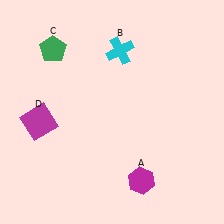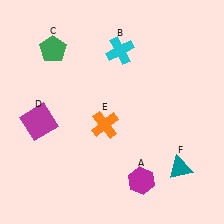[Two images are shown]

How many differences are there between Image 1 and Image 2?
There are 2 differences between the two images.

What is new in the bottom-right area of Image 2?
A teal triangle (F) was added in the bottom-right area of Image 2.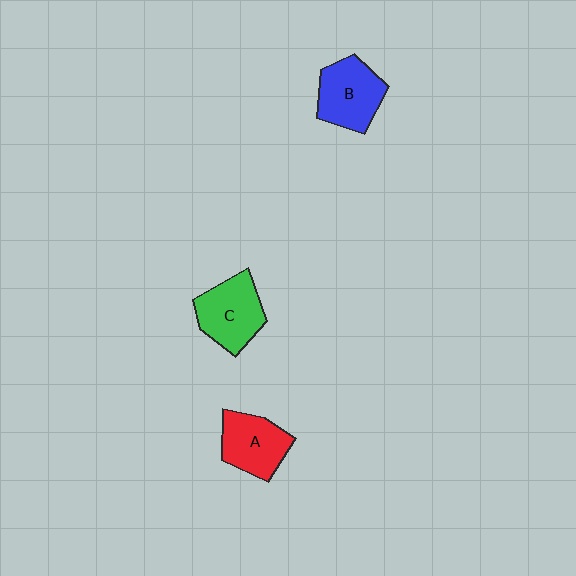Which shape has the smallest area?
Shape A (red).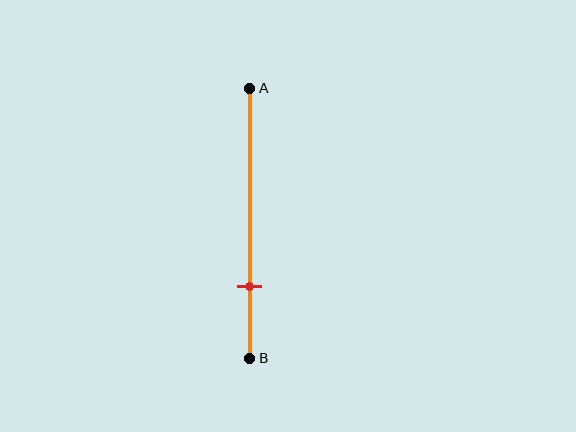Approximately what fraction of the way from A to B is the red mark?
The red mark is approximately 75% of the way from A to B.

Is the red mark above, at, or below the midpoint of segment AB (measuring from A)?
The red mark is below the midpoint of segment AB.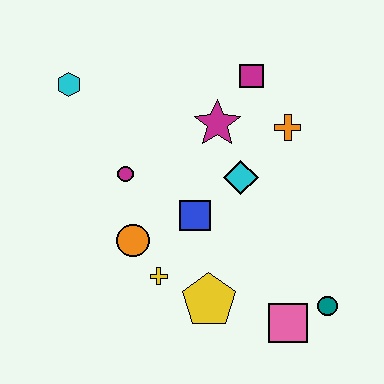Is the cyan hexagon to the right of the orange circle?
No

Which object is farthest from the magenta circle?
The teal circle is farthest from the magenta circle.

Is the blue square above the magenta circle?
No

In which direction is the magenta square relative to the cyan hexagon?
The magenta square is to the right of the cyan hexagon.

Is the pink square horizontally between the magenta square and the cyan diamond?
No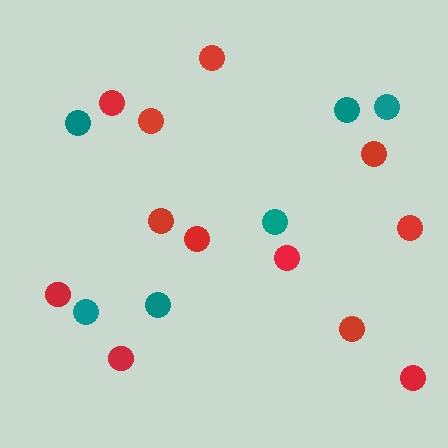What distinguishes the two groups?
There are 2 groups: one group of red circles (12) and one group of teal circles (6).